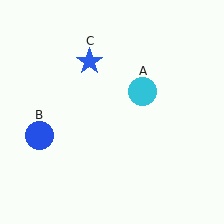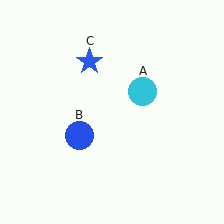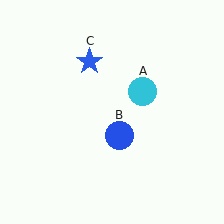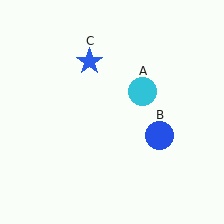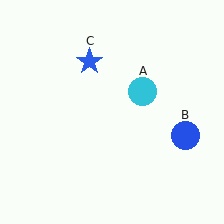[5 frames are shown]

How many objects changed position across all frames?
1 object changed position: blue circle (object B).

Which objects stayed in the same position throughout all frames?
Cyan circle (object A) and blue star (object C) remained stationary.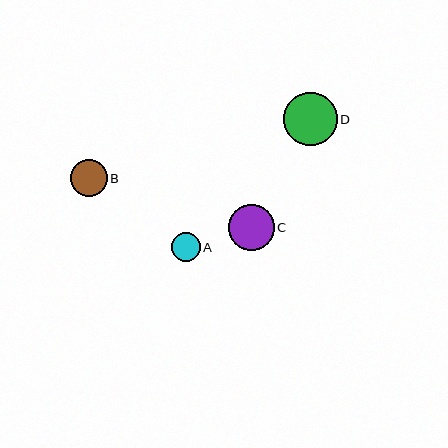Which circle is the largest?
Circle D is the largest with a size of approximately 54 pixels.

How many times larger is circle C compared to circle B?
Circle C is approximately 1.2 times the size of circle B.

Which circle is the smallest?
Circle A is the smallest with a size of approximately 29 pixels.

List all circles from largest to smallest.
From largest to smallest: D, C, B, A.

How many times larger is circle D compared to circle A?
Circle D is approximately 1.9 times the size of circle A.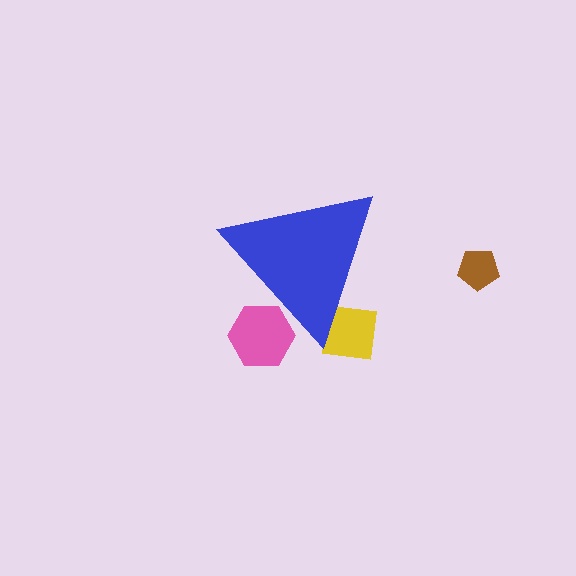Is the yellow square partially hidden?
Yes, the yellow square is partially hidden behind the blue triangle.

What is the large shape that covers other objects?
A blue triangle.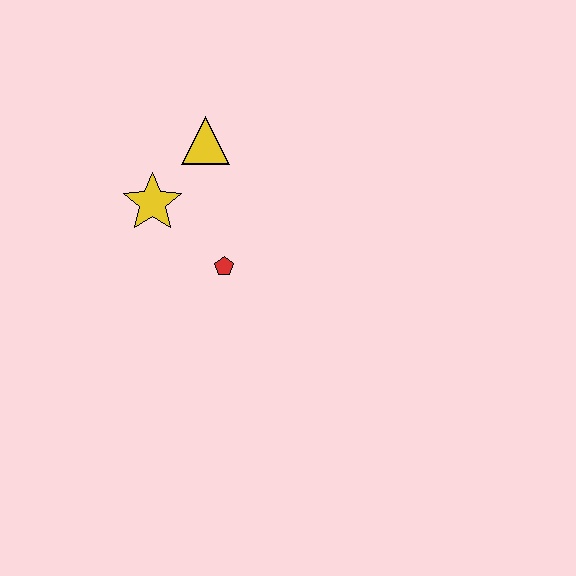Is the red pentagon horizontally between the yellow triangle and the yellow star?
No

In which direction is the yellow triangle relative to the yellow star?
The yellow triangle is above the yellow star.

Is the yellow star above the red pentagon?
Yes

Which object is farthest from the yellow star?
The red pentagon is farthest from the yellow star.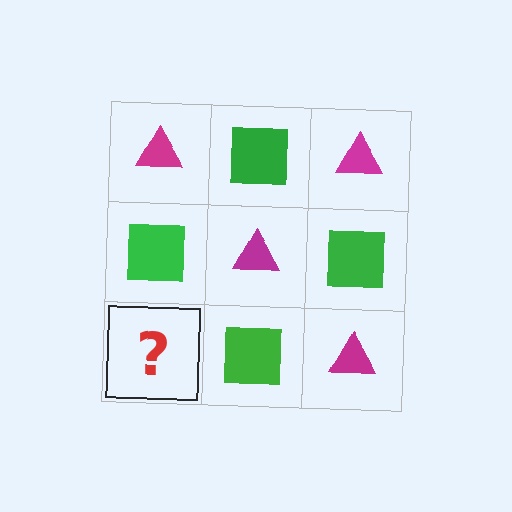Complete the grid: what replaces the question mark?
The question mark should be replaced with a magenta triangle.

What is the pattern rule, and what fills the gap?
The rule is that it alternates magenta triangle and green square in a checkerboard pattern. The gap should be filled with a magenta triangle.